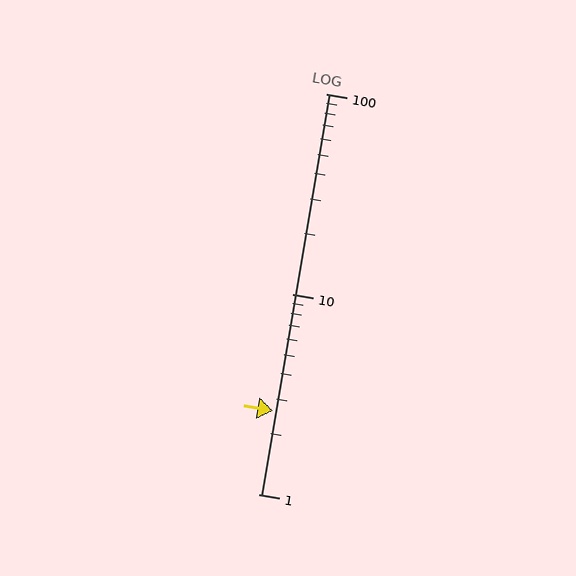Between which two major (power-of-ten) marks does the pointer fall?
The pointer is between 1 and 10.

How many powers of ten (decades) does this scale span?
The scale spans 2 decades, from 1 to 100.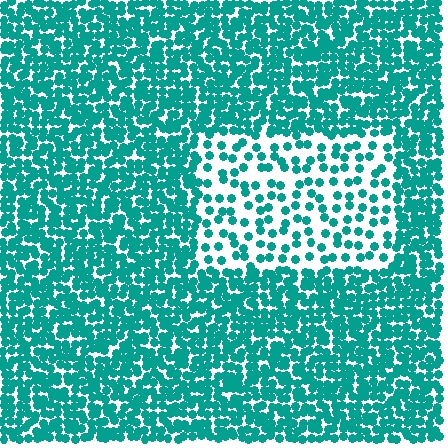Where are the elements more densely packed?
The elements are more densely packed outside the rectangle boundary.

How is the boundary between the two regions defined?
The boundary is defined by a change in element density (approximately 2.6x ratio). All elements are the same color, size, and shape.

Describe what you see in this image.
The image contains small teal elements arranged at two different densities. A rectangle-shaped region is visible where the elements are less densely packed than the surrounding area.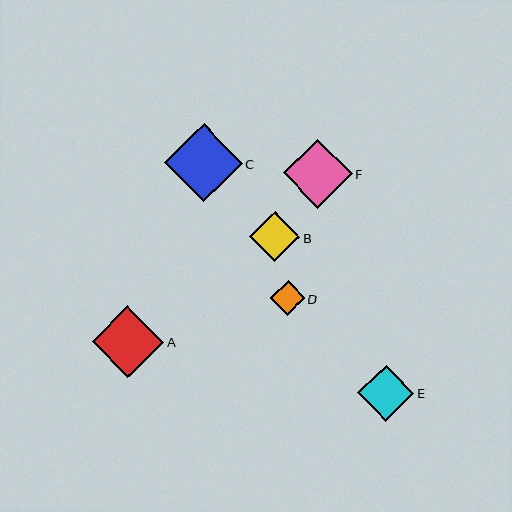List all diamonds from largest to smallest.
From largest to smallest: C, A, F, E, B, D.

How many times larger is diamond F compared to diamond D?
Diamond F is approximately 2.0 times the size of diamond D.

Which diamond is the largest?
Diamond C is the largest with a size of approximately 78 pixels.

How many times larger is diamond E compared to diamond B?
Diamond E is approximately 1.1 times the size of diamond B.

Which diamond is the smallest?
Diamond D is the smallest with a size of approximately 34 pixels.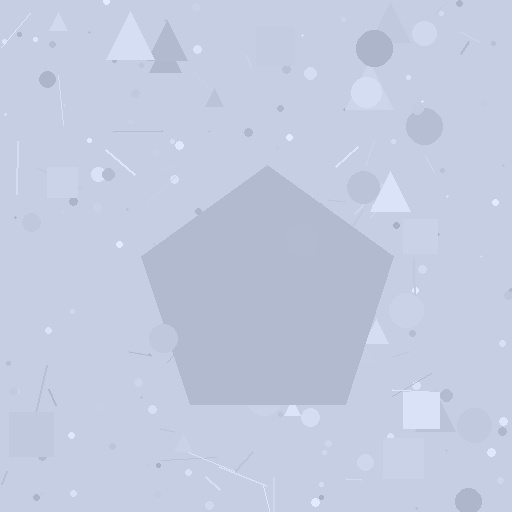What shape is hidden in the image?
A pentagon is hidden in the image.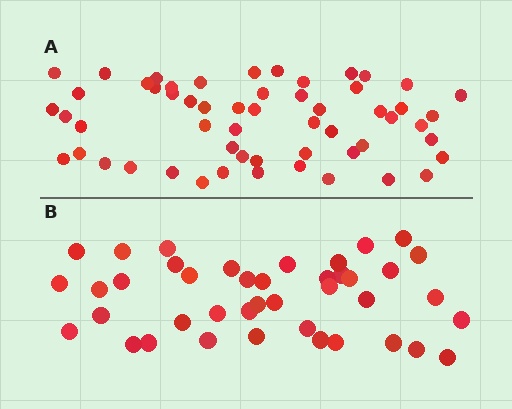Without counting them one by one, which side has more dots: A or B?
Region A (the top region) has more dots.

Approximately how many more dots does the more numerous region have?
Region A has approximately 15 more dots than region B.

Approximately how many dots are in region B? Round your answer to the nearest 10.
About 40 dots. (The exact count is 41, which rounds to 40.)